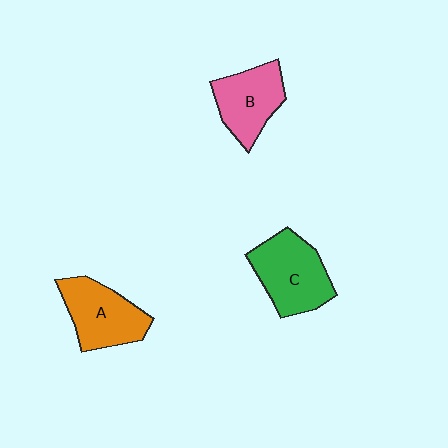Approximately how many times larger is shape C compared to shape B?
Approximately 1.2 times.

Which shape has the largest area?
Shape C (green).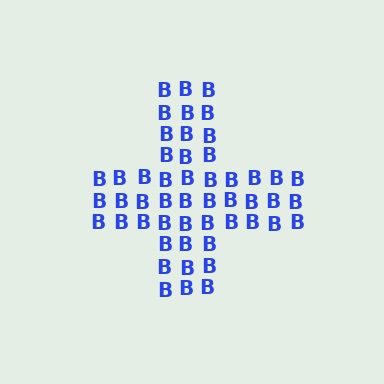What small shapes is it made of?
It is made of small letter B's.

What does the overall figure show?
The overall figure shows a cross.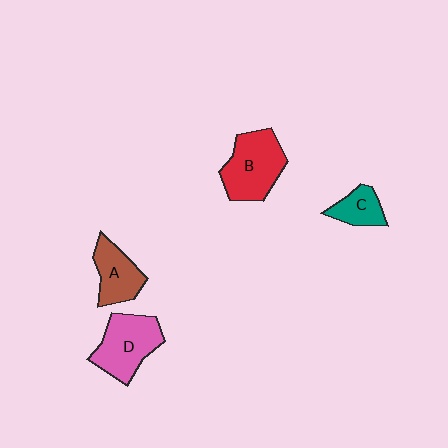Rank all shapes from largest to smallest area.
From largest to smallest: B (red), D (pink), A (brown), C (teal).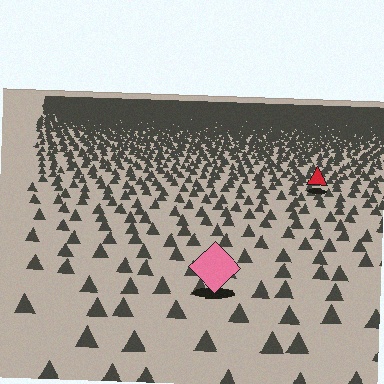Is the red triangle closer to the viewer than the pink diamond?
No. The pink diamond is closer — you can tell from the texture gradient: the ground texture is coarser near it.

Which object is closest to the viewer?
The pink diamond is closest. The texture marks near it are larger and more spread out.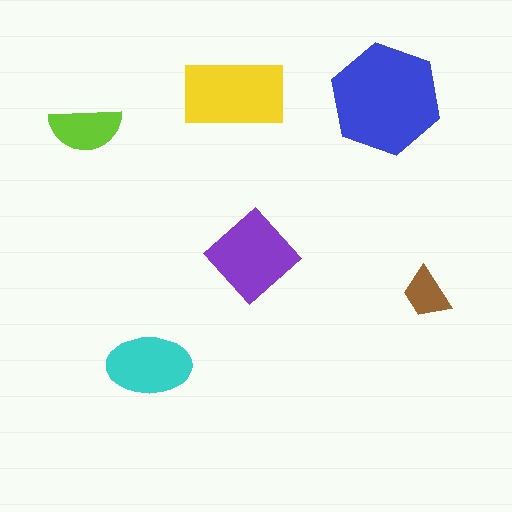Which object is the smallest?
The brown trapezoid.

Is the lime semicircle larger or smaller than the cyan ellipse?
Smaller.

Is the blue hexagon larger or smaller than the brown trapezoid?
Larger.